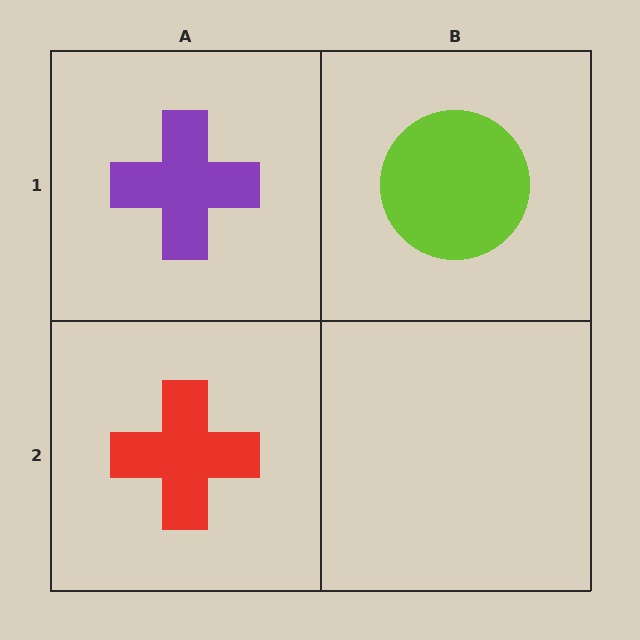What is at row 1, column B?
A lime circle.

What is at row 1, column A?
A purple cross.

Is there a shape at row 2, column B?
No, that cell is empty.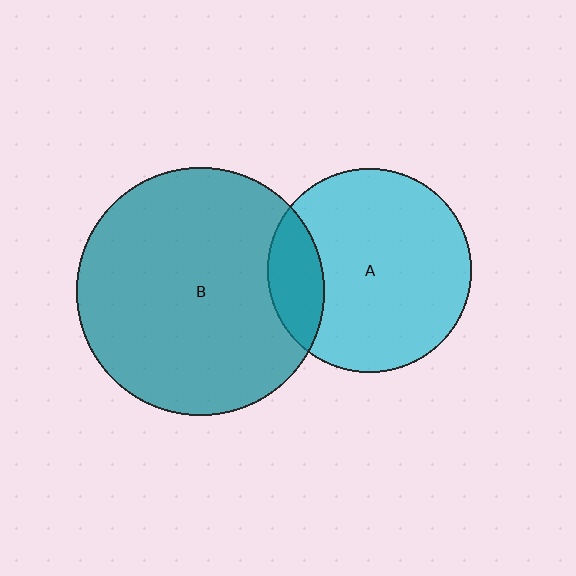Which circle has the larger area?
Circle B (teal).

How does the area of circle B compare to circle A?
Approximately 1.5 times.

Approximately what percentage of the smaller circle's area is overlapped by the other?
Approximately 15%.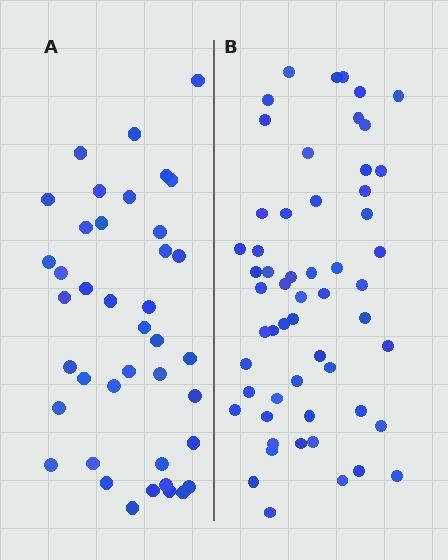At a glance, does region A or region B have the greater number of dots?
Region B (the right region) has more dots.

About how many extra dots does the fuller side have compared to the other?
Region B has approximately 15 more dots than region A.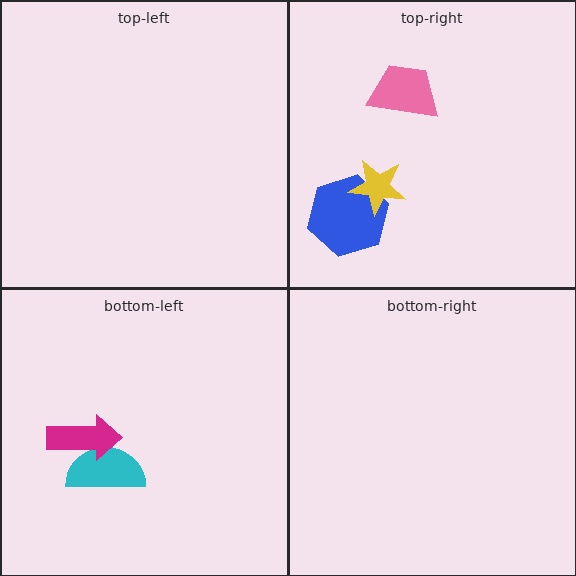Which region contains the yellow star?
The top-right region.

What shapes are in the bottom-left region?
The cyan semicircle, the magenta arrow.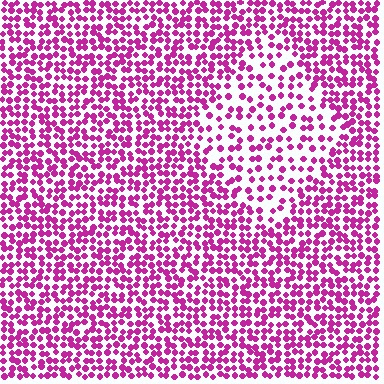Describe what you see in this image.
The image contains small magenta elements arranged at two different densities. A diamond-shaped region is visible where the elements are less densely packed than the surrounding area.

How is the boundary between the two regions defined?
The boundary is defined by a change in element density (approximately 1.9x ratio). All elements are the same color, size, and shape.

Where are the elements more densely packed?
The elements are more densely packed outside the diamond boundary.